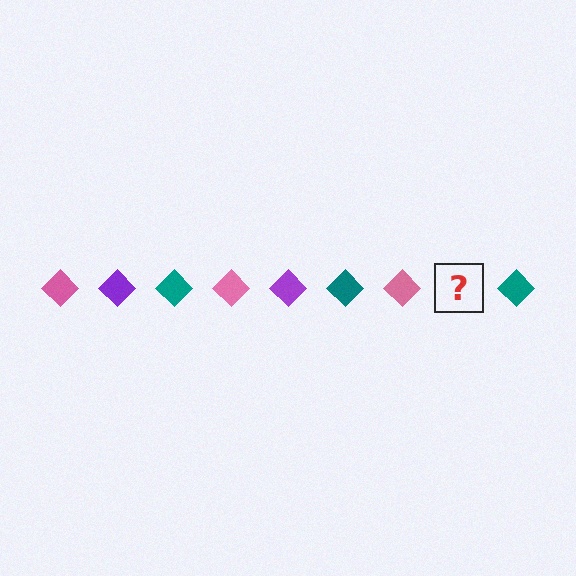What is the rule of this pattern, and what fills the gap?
The rule is that the pattern cycles through pink, purple, teal diamonds. The gap should be filled with a purple diamond.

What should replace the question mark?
The question mark should be replaced with a purple diamond.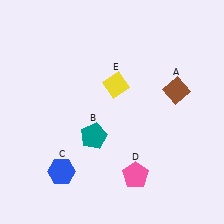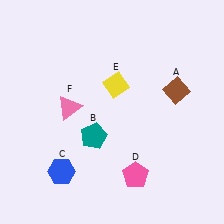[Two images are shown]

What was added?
A pink triangle (F) was added in Image 2.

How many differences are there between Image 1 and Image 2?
There is 1 difference between the two images.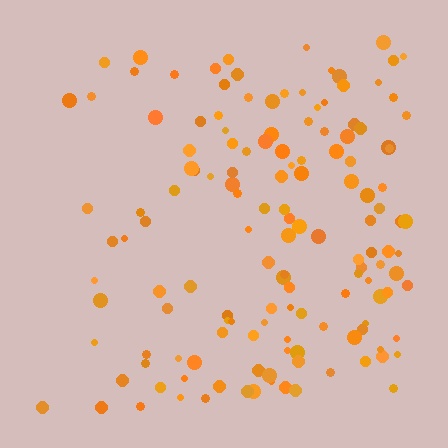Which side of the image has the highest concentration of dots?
The right.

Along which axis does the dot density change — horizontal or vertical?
Horizontal.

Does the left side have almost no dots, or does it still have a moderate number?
Still a moderate number, just noticeably fewer than the right.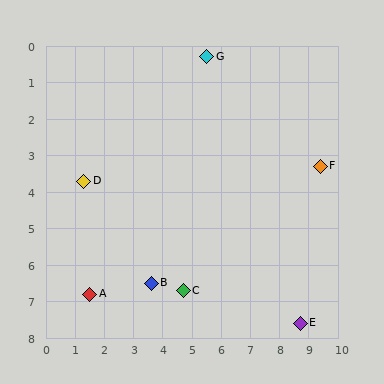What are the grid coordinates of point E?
Point E is at approximately (8.7, 7.6).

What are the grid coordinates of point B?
Point B is at approximately (3.6, 6.5).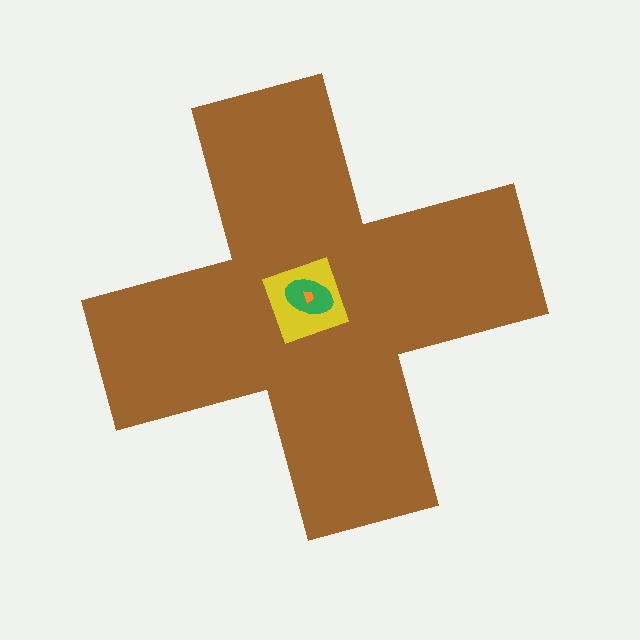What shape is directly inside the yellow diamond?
The green ellipse.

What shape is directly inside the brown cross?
The yellow diamond.